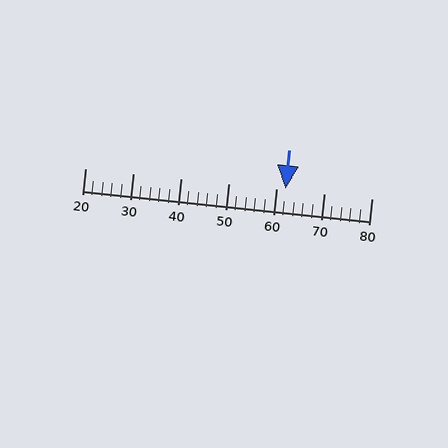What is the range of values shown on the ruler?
The ruler shows values from 20 to 80.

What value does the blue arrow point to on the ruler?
The blue arrow points to approximately 62.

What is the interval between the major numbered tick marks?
The major tick marks are spaced 10 units apart.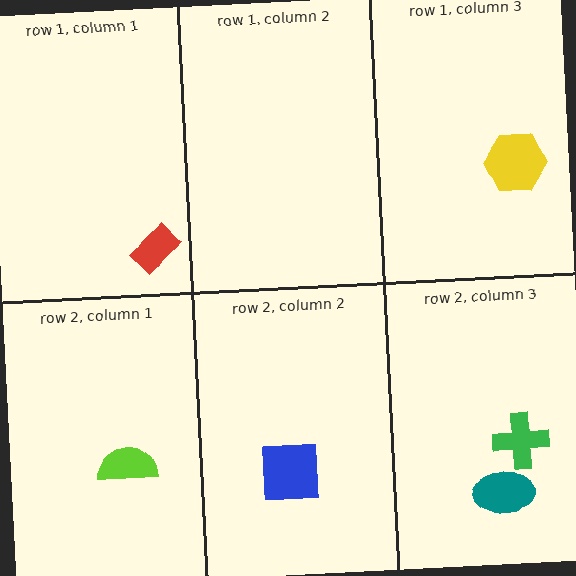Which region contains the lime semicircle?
The row 2, column 1 region.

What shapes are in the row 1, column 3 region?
The yellow hexagon.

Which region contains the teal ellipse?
The row 2, column 3 region.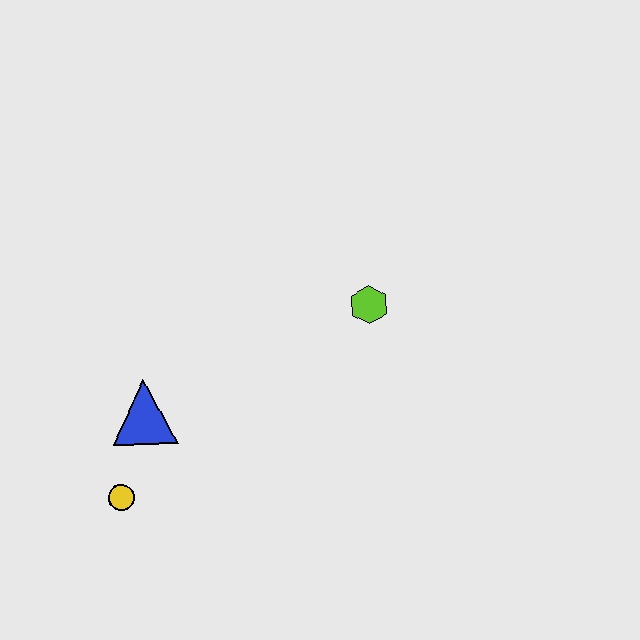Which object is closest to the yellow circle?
The blue triangle is closest to the yellow circle.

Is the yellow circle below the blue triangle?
Yes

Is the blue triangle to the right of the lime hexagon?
No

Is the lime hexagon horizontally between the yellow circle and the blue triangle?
No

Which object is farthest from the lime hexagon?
The yellow circle is farthest from the lime hexagon.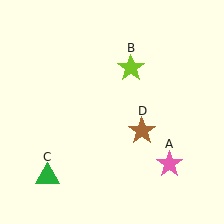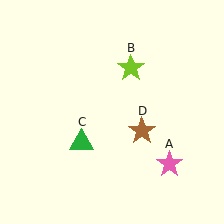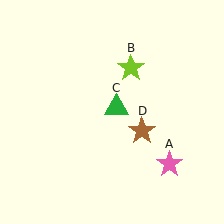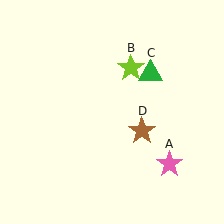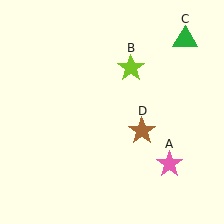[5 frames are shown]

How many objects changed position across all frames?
1 object changed position: green triangle (object C).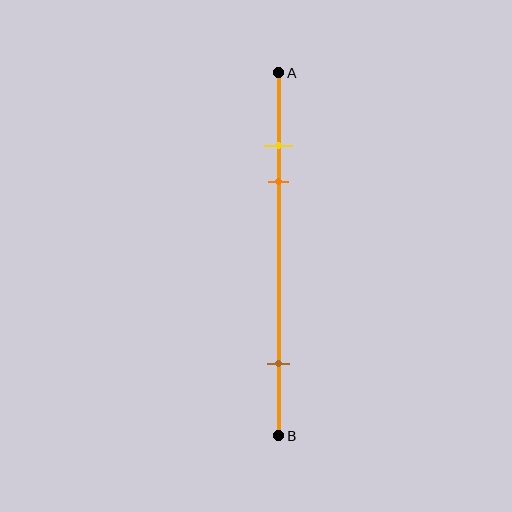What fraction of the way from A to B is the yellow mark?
The yellow mark is approximately 20% (0.2) of the way from A to B.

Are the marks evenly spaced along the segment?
No, the marks are not evenly spaced.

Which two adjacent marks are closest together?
The yellow and orange marks are the closest adjacent pair.